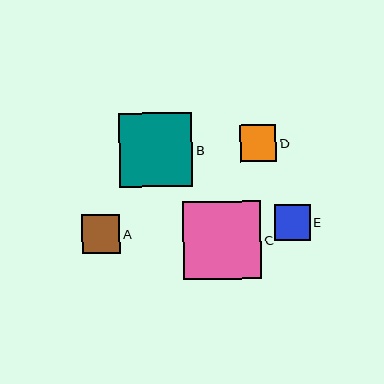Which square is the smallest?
Square E is the smallest with a size of approximately 36 pixels.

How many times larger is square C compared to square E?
Square C is approximately 2.2 times the size of square E.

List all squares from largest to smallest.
From largest to smallest: C, B, A, D, E.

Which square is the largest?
Square C is the largest with a size of approximately 78 pixels.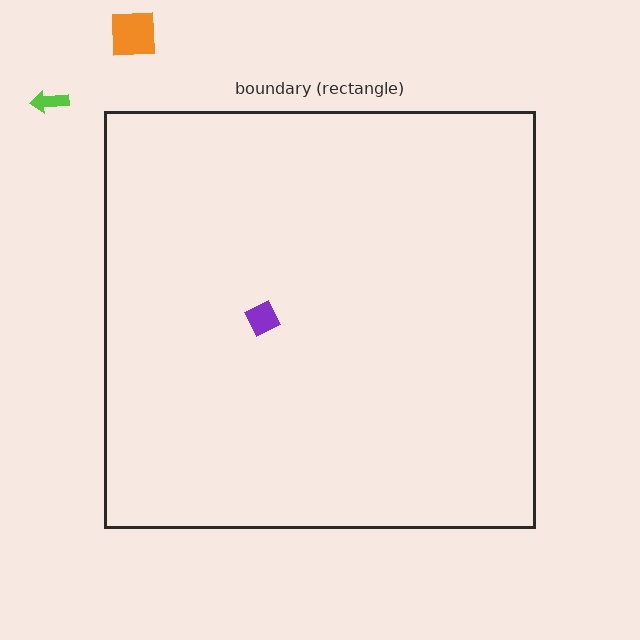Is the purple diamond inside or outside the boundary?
Inside.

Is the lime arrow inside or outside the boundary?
Outside.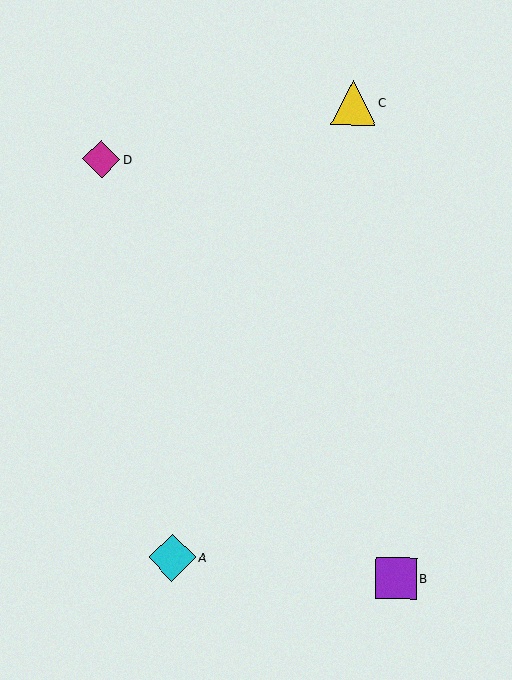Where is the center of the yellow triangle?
The center of the yellow triangle is at (353, 102).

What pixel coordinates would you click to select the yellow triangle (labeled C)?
Click at (353, 102) to select the yellow triangle C.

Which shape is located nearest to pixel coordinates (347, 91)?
The yellow triangle (labeled C) at (353, 102) is nearest to that location.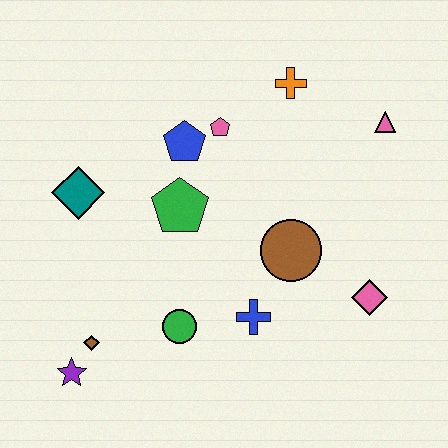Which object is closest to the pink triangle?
The orange cross is closest to the pink triangle.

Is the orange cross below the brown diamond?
No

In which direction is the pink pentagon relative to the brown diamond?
The pink pentagon is above the brown diamond.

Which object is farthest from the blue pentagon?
The purple star is farthest from the blue pentagon.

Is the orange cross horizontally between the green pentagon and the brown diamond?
No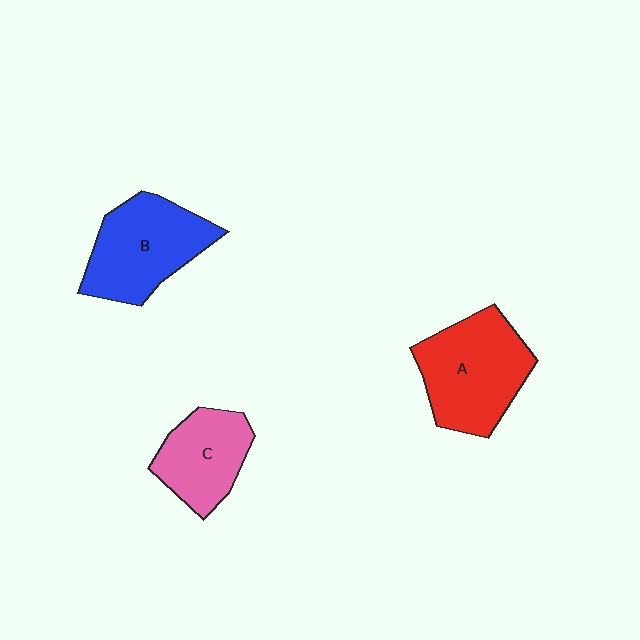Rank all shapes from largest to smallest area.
From largest to smallest: A (red), B (blue), C (pink).